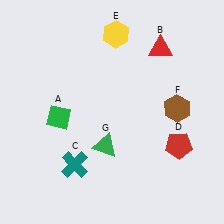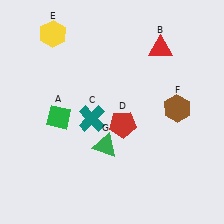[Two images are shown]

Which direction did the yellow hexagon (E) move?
The yellow hexagon (E) moved left.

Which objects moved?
The objects that moved are: the teal cross (C), the red pentagon (D), the yellow hexagon (E).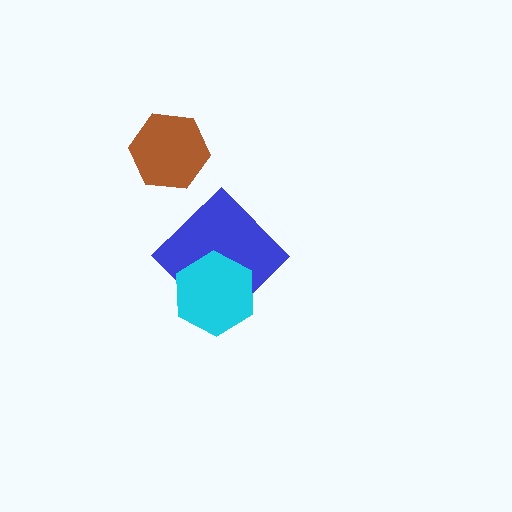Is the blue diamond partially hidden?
Yes, it is partially covered by another shape.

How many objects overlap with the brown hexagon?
0 objects overlap with the brown hexagon.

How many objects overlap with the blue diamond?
1 object overlaps with the blue diamond.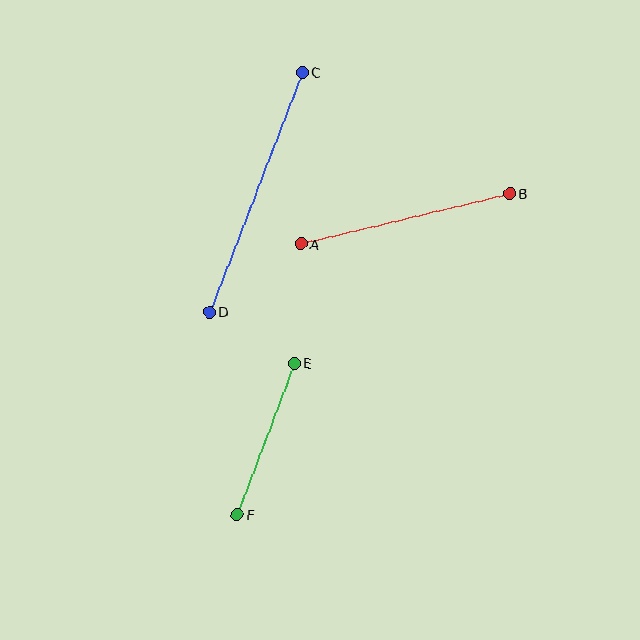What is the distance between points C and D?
The distance is approximately 257 pixels.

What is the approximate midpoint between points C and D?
The midpoint is at approximately (256, 192) pixels.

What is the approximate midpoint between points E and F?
The midpoint is at approximately (266, 439) pixels.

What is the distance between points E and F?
The distance is approximately 161 pixels.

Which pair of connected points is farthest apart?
Points C and D are farthest apart.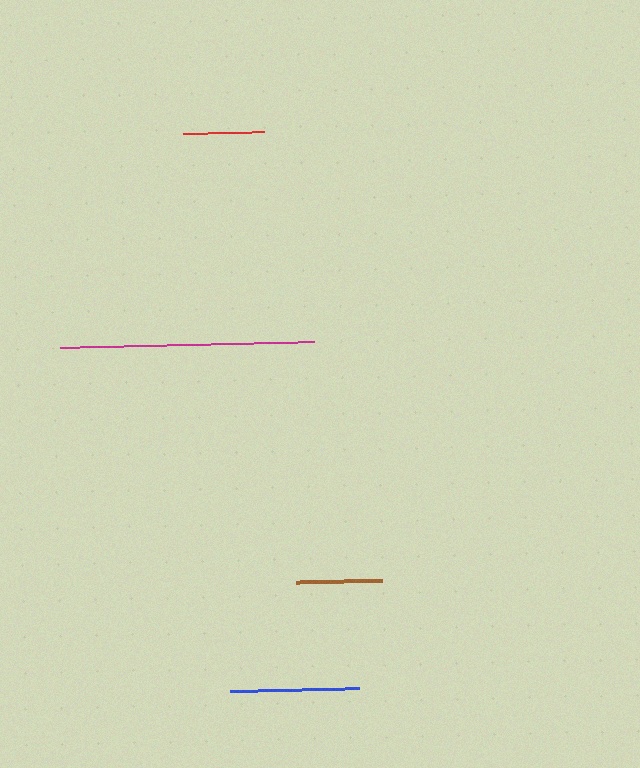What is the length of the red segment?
The red segment is approximately 81 pixels long.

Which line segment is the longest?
The magenta line is the longest at approximately 254 pixels.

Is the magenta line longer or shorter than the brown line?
The magenta line is longer than the brown line.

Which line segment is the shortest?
The red line is the shortest at approximately 81 pixels.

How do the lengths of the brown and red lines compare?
The brown and red lines are approximately the same length.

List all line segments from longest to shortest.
From longest to shortest: magenta, blue, brown, red.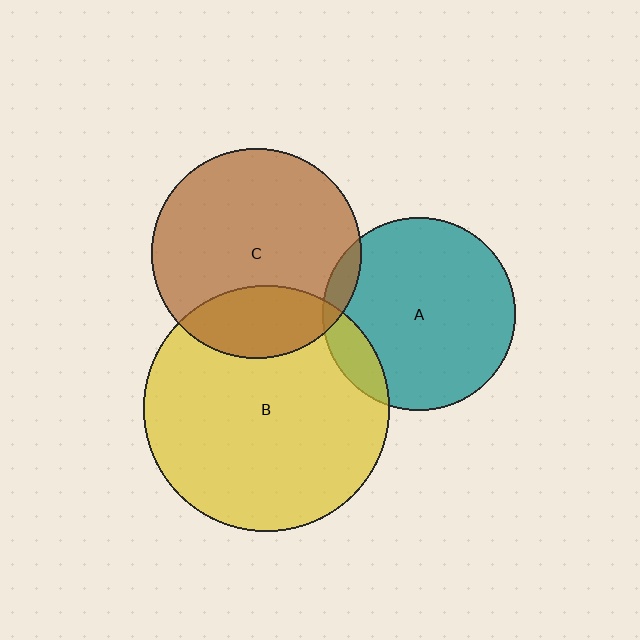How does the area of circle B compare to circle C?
Approximately 1.4 times.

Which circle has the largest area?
Circle B (yellow).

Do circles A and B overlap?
Yes.